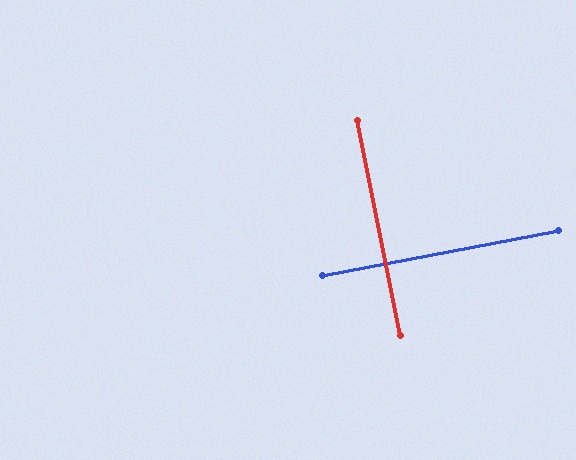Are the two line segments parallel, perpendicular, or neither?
Perpendicular — they meet at approximately 89°.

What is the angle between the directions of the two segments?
Approximately 89 degrees.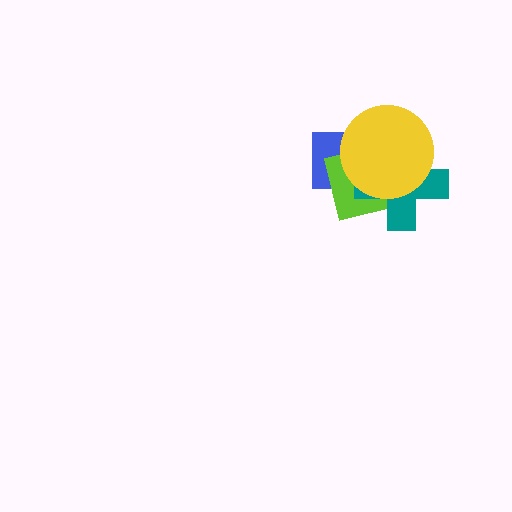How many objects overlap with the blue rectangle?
3 objects overlap with the blue rectangle.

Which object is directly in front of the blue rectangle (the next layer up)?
The lime square is directly in front of the blue rectangle.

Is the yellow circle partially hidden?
No, no other shape covers it.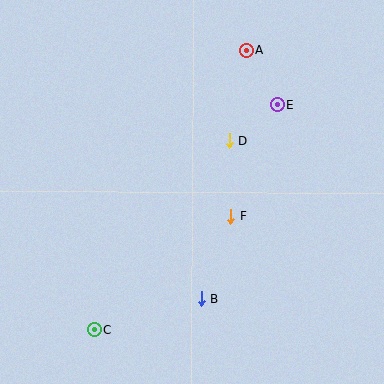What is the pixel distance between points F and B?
The distance between F and B is 87 pixels.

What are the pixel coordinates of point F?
Point F is at (231, 216).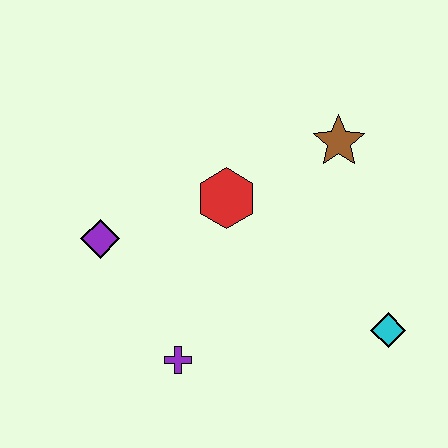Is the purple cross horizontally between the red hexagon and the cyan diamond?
No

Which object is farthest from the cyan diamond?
The purple diamond is farthest from the cyan diamond.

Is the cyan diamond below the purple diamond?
Yes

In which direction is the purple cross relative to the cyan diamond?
The purple cross is to the left of the cyan diamond.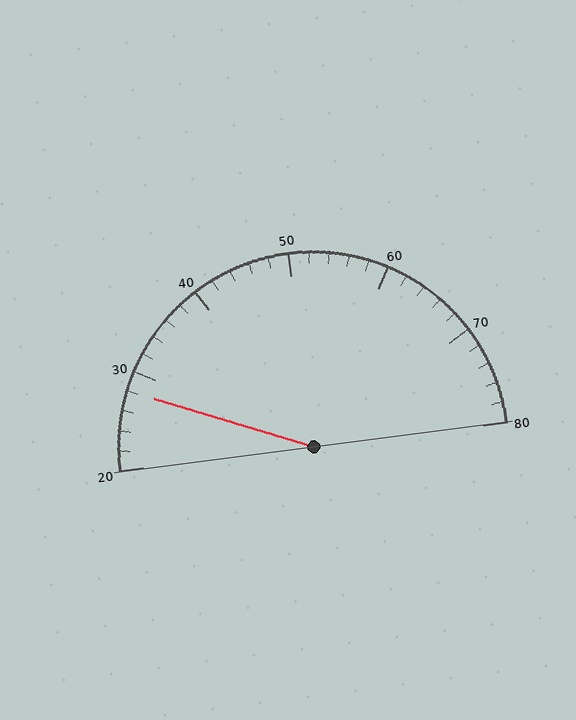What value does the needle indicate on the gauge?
The needle indicates approximately 28.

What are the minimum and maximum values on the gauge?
The gauge ranges from 20 to 80.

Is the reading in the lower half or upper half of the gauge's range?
The reading is in the lower half of the range (20 to 80).